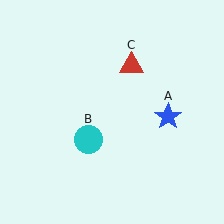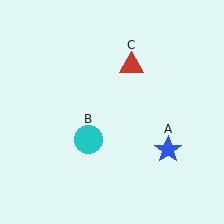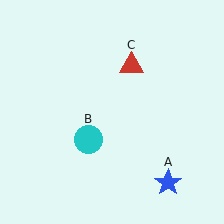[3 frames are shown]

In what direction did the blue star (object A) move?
The blue star (object A) moved down.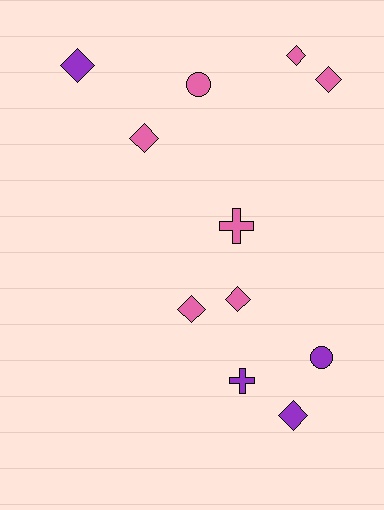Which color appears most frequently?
Pink, with 7 objects.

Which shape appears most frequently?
Diamond, with 7 objects.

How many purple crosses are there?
There is 1 purple cross.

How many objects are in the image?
There are 11 objects.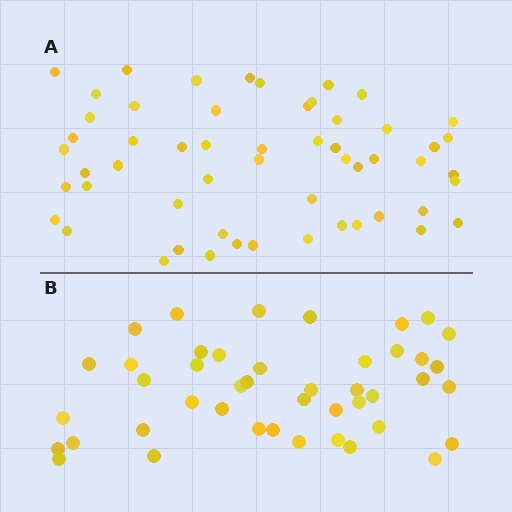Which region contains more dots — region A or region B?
Region A (the top region) has more dots.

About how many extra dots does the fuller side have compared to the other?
Region A has roughly 12 or so more dots than region B.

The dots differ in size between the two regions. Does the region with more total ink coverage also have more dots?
No. Region B has more total ink coverage because its dots are larger, but region A actually contains more individual dots. Total area can be misleading — the number of items is what matters here.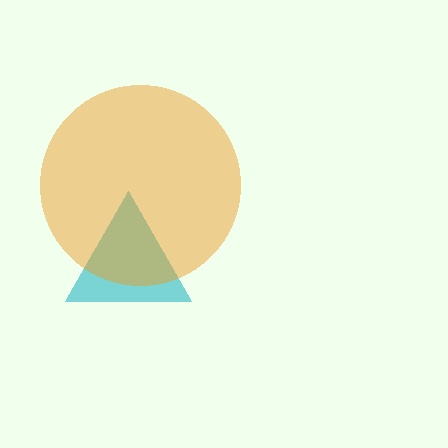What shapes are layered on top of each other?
The layered shapes are: a cyan triangle, an orange circle.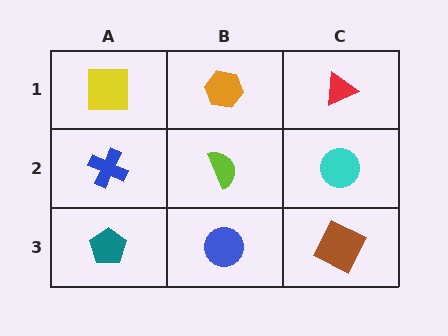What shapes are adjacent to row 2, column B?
An orange hexagon (row 1, column B), a blue circle (row 3, column B), a blue cross (row 2, column A), a cyan circle (row 2, column C).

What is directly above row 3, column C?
A cyan circle.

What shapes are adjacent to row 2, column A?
A yellow square (row 1, column A), a teal pentagon (row 3, column A), a lime semicircle (row 2, column B).